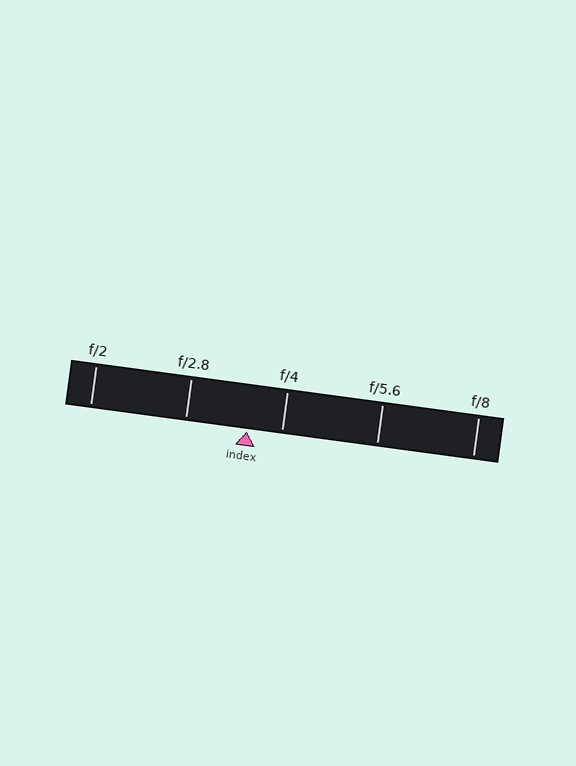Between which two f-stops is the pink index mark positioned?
The index mark is between f/2.8 and f/4.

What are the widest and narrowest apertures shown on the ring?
The widest aperture shown is f/2 and the narrowest is f/8.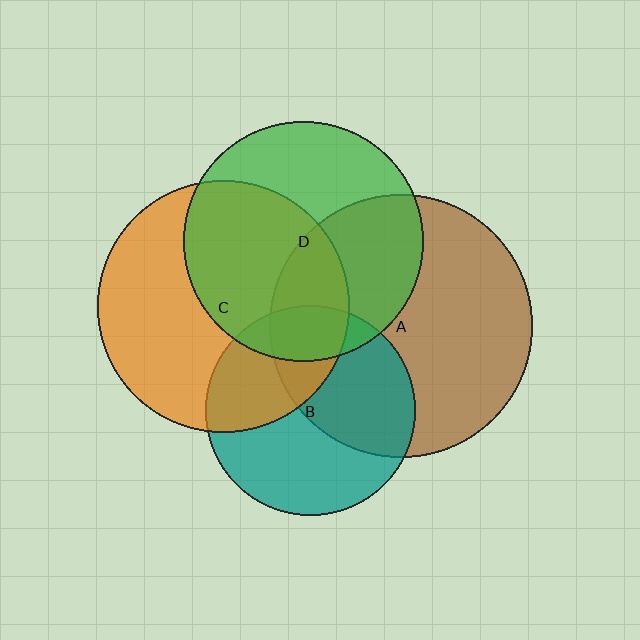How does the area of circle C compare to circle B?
Approximately 1.4 times.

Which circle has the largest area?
Circle A (brown).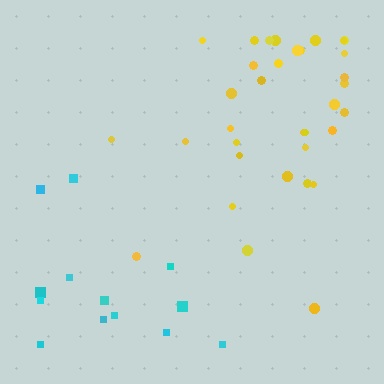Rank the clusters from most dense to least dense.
yellow, cyan.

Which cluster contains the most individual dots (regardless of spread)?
Yellow (35).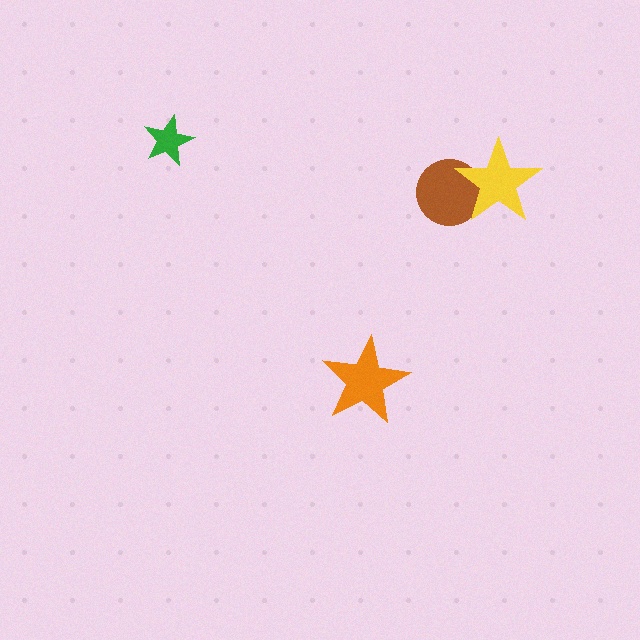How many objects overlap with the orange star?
0 objects overlap with the orange star.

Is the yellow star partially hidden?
No, no other shape covers it.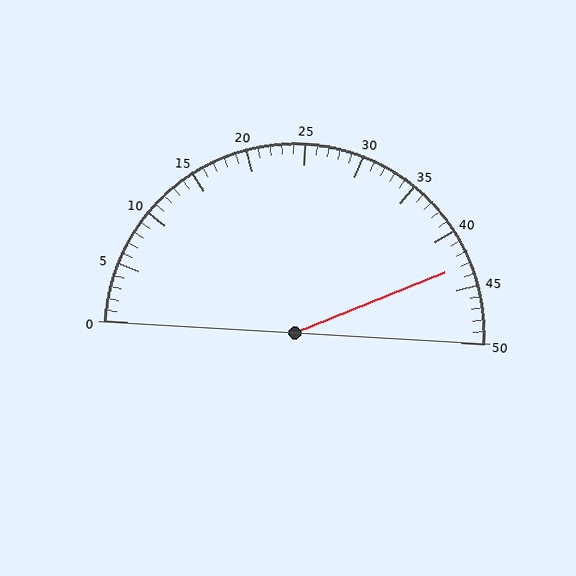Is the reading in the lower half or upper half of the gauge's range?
The reading is in the upper half of the range (0 to 50).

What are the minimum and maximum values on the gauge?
The gauge ranges from 0 to 50.